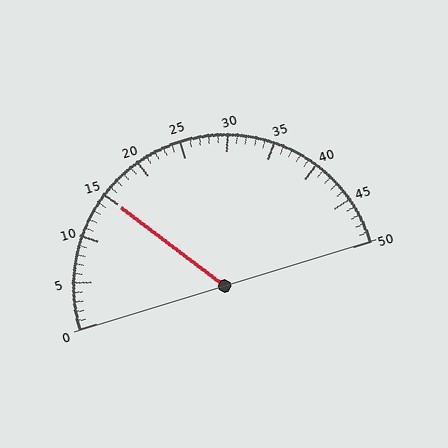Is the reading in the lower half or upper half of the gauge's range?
The reading is in the lower half of the range (0 to 50).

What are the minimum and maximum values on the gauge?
The gauge ranges from 0 to 50.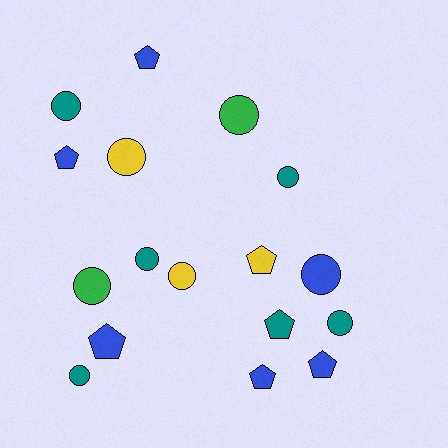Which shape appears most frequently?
Circle, with 10 objects.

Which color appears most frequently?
Teal, with 6 objects.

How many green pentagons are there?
There are no green pentagons.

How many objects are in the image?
There are 17 objects.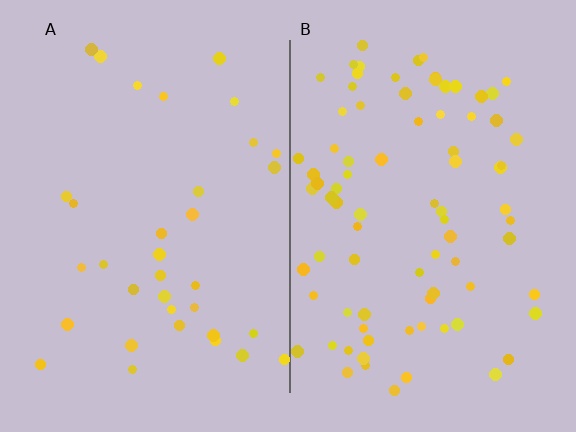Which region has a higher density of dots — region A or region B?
B (the right).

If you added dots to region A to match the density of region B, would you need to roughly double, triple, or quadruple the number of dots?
Approximately double.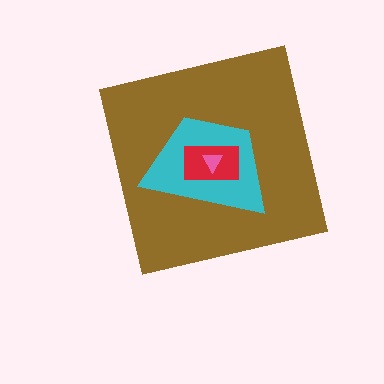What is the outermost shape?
The brown square.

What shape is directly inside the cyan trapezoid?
The red rectangle.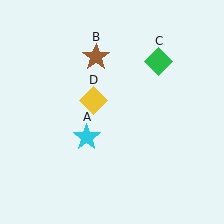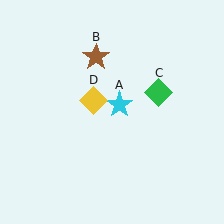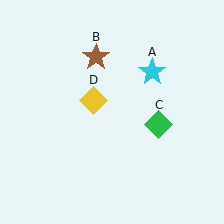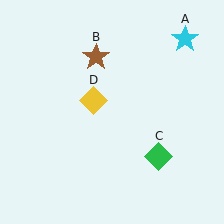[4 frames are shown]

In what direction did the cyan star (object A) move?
The cyan star (object A) moved up and to the right.